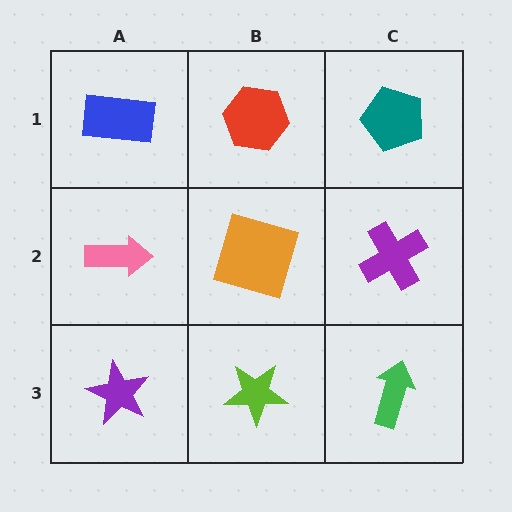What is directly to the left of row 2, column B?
A pink arrow.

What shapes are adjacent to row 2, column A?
A blue rectangle (row 1, column A), a purple star (row 3, column A), an orange square (row 2, column B).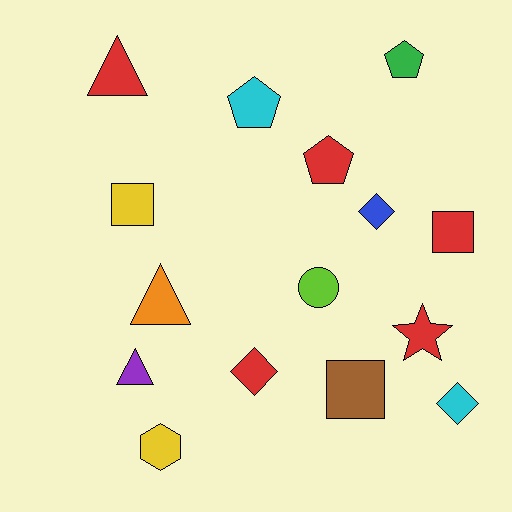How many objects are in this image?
There are 15 objects.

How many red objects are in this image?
There are 5 red objects.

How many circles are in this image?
There is 1 circle.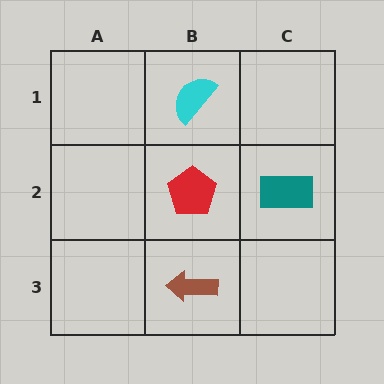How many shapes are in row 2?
2 shapes.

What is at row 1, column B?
A cyan semicircle.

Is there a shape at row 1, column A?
No, that cell is empty.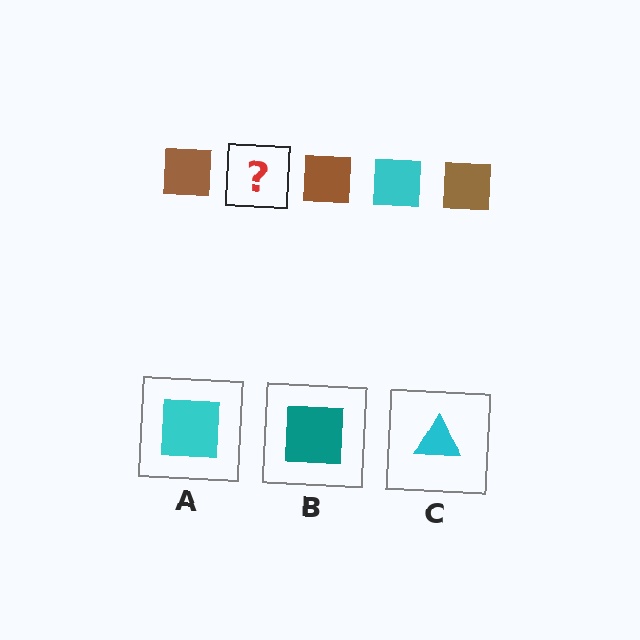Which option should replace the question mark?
Option A.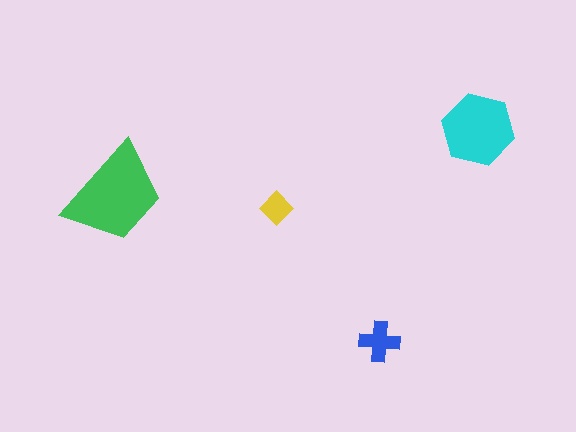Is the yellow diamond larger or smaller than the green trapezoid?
Smaller.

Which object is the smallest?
The yellow diamond.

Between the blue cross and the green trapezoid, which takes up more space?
The green trapezoid.